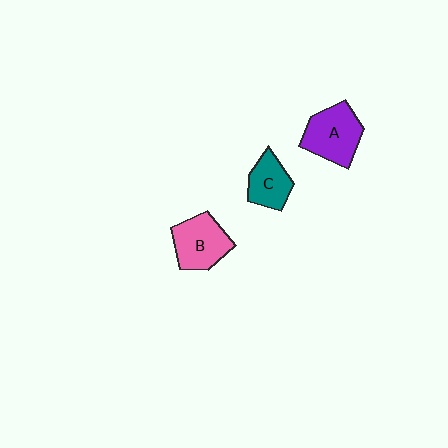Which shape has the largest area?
Shape A (purple).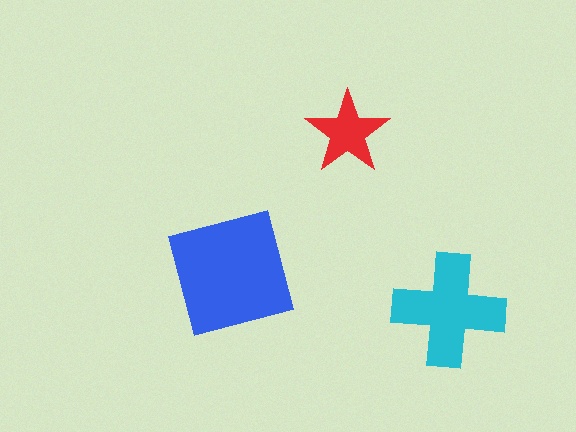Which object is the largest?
The blue square.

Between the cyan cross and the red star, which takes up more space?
The cyan cross.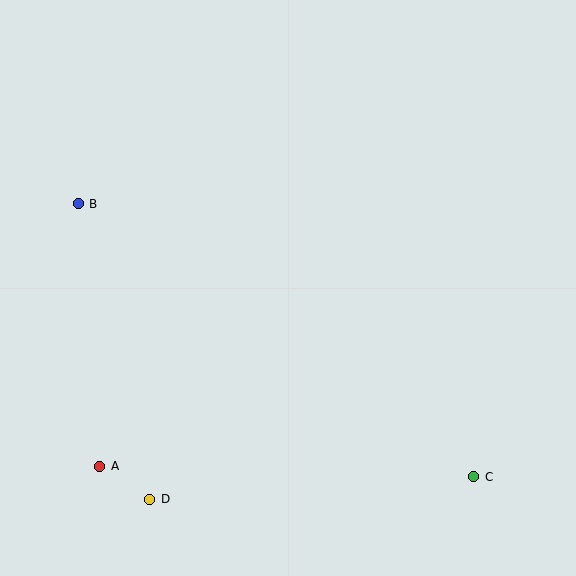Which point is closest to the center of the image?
Point B at (78, 204) is closest to the center.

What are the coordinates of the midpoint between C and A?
The midpoint between C and A is at (287, 472).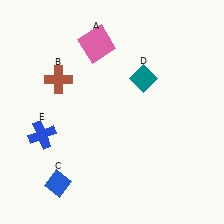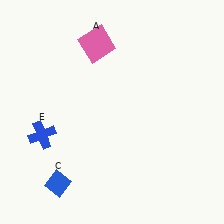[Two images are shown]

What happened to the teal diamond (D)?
The teal diamond (D) was removed in Image 2. It was in the top-right area of Image 1.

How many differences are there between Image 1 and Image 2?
There are 2 differences between the two images.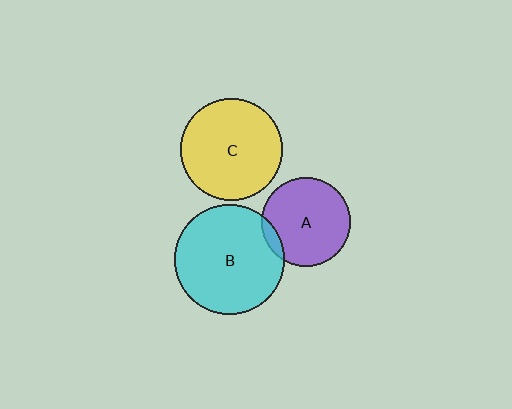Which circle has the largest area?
Circle B (cyan).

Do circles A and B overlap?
Yes.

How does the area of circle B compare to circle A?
Approximately 1.5 times.